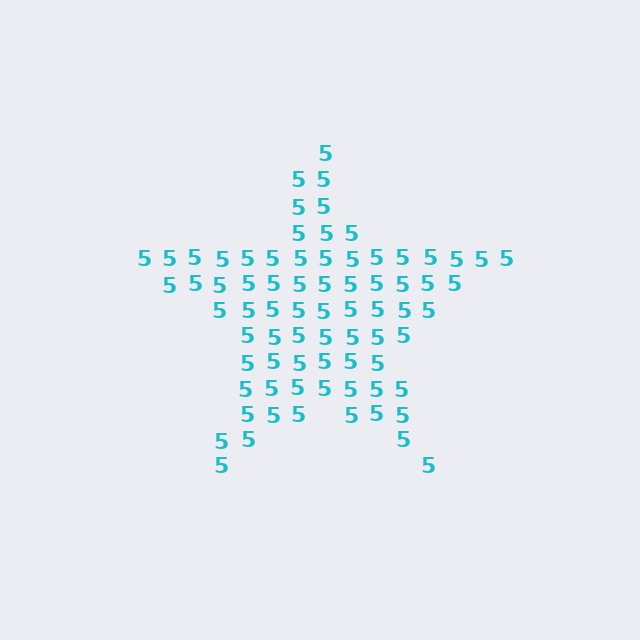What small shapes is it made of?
It is made of small digit 5's.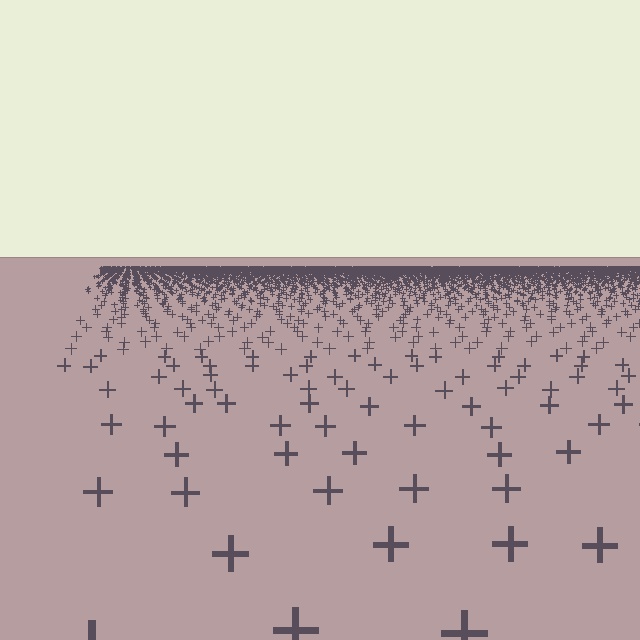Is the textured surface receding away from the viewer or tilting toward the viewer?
The surface is receding away from the viewer. Texture elements get smaller and denser toward the top.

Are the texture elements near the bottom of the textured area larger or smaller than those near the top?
Larger. Near the bottom, elements are closer to the viewer and appear at a bigger on-screen size.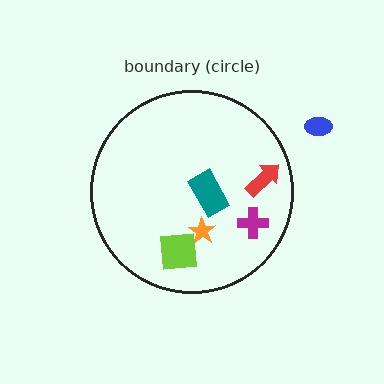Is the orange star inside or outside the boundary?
Inside.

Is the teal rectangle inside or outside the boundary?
Inside.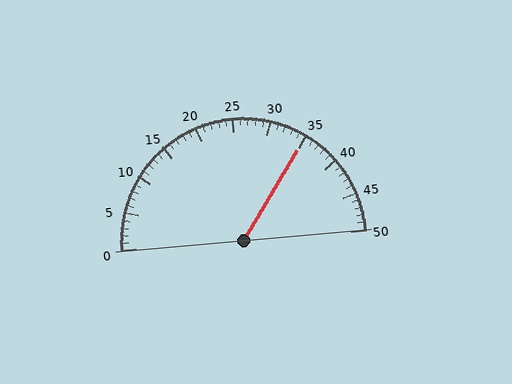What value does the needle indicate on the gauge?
The needle indicates approximately 35.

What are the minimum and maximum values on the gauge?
The gauge ranges from 0 to 50.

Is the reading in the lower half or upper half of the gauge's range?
The reading is in the upper half of the range (0 to 50).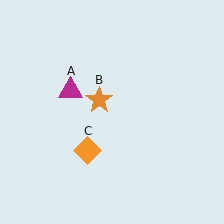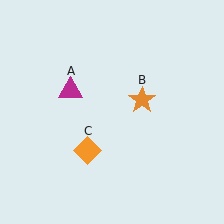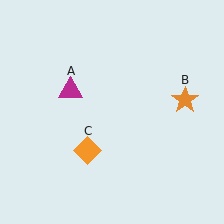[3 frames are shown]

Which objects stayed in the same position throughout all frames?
Magenta triangle (object A) and orange diamond (object C) remained stationary.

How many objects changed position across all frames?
1 object changed position: orange star (object B).